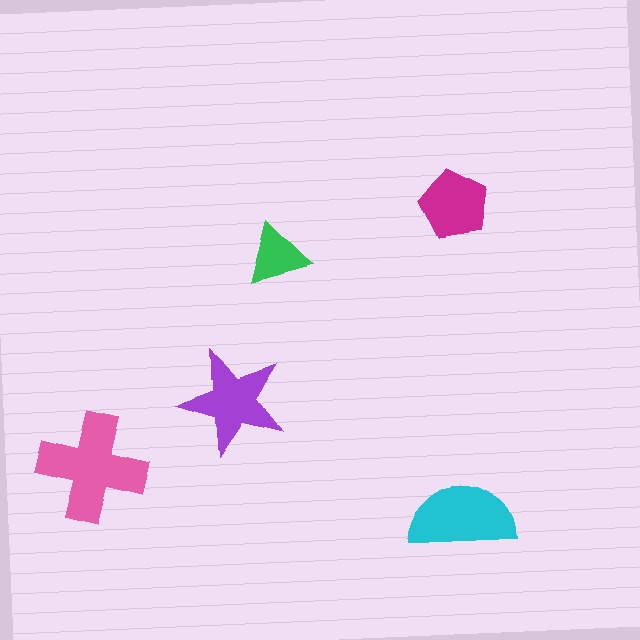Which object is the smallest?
The green triangle.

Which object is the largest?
The pink cross.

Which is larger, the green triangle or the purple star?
The purple star.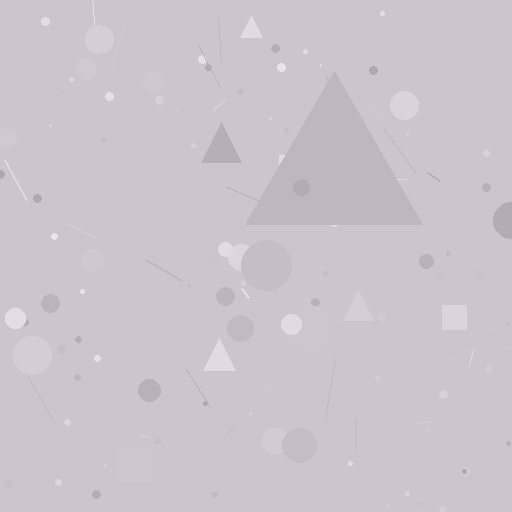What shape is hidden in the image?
A triangle is hidden in the image.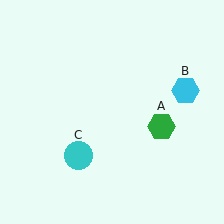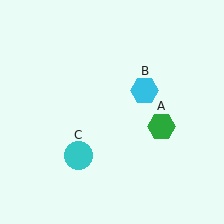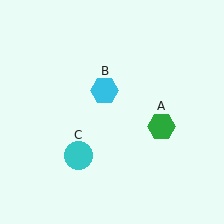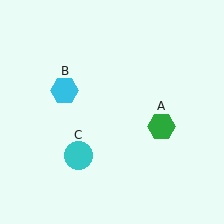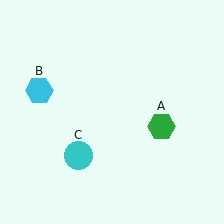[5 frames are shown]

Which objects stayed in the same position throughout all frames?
Green hexagon (object A) and cyan circle (object C) remained stationary.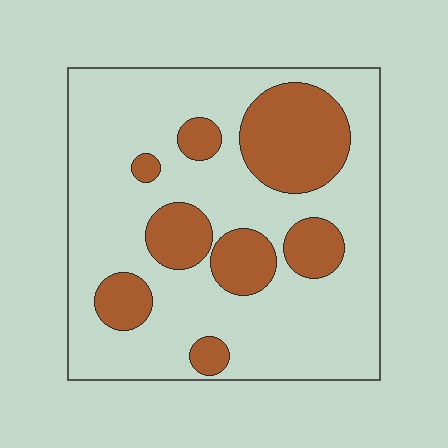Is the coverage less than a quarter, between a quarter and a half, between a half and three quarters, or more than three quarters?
Between a quarter and a half.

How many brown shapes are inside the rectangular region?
8.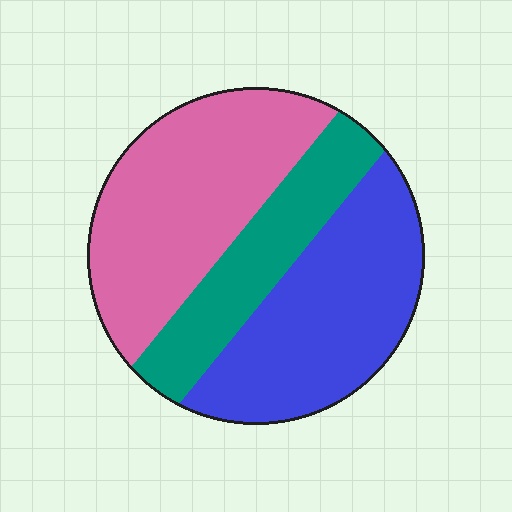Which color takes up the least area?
Teal, at roughly 25%.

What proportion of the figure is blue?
Blue takes up about three eighths (3/8) of the figure.